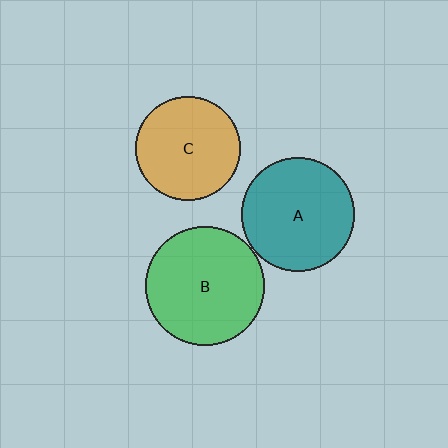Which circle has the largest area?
Circle B (green).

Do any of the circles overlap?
No, none of the circles overlap.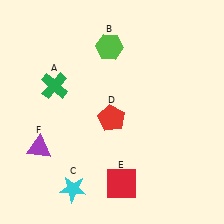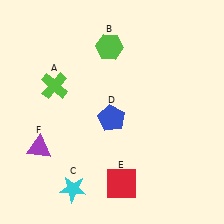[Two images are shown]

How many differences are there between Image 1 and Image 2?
There are 2 differences between the two images.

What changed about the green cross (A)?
In Image 1, A is green. In Image 2, it changed to lime.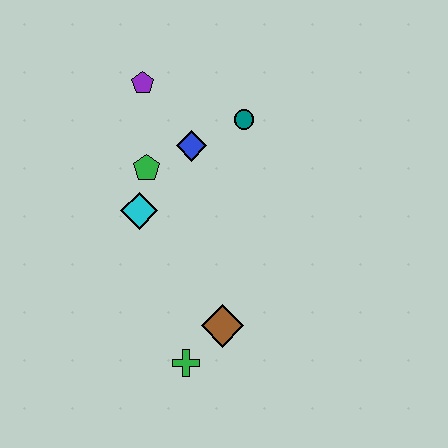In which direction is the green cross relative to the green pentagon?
The green cross is below the green pentagon.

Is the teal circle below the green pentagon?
No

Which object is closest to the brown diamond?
The green cross is closest to the brown diamond.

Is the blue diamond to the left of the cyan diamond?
No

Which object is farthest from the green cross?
The purple pentagon is farthest from the green cross.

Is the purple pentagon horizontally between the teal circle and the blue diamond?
No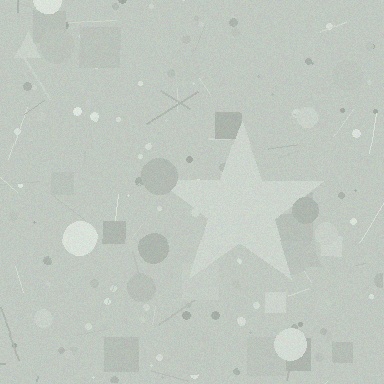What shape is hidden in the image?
A star is hidden in the image.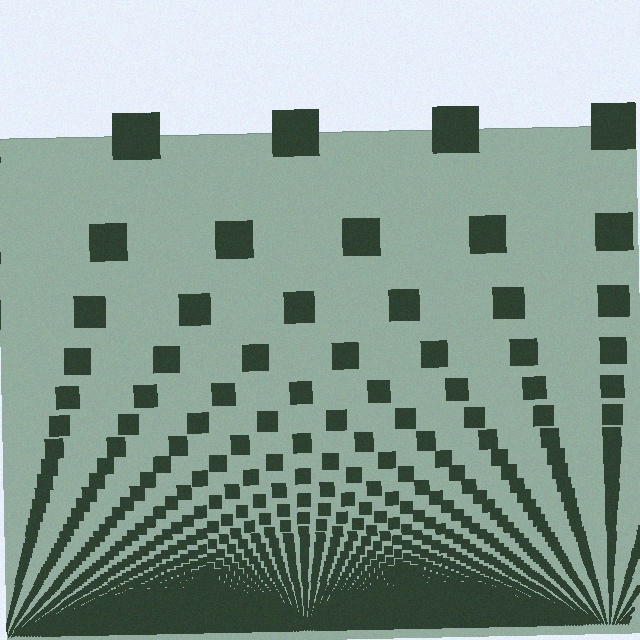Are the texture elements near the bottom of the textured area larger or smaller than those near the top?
Smaller. The gradient is inverted — elements near the bottom are smaller and denser.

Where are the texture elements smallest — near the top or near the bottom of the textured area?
Near the bottom.